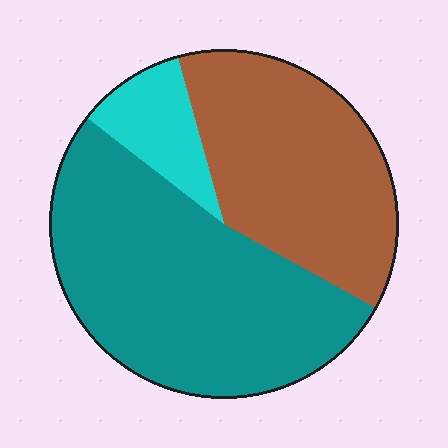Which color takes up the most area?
Teal, at roughly 50%.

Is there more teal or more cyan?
Teal.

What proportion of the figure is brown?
Brown takes up about three eighths (3/8) of the figure.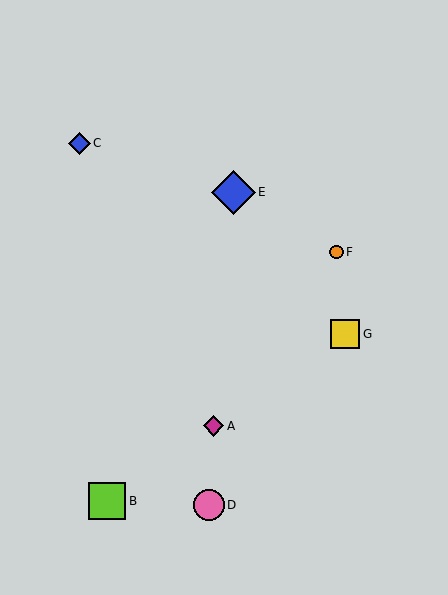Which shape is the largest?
The blue diamond (labeled E) is the largest.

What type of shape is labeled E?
Shape E is a blue diamond.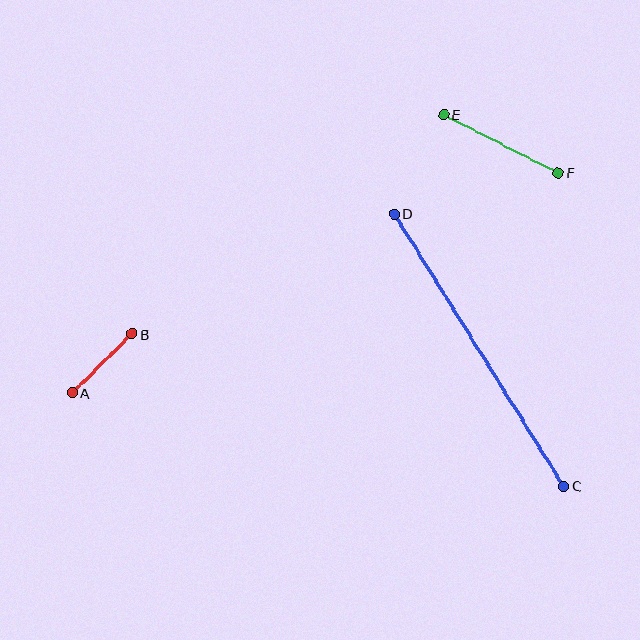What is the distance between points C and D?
The distance is approximately 321 pixels.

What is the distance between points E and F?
The distance is approximately 129 pixels.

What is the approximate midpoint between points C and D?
The midpoint is at approximately (479, 350) pixels.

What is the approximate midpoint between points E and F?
The midpoint is at approximately (501, 144) pixels.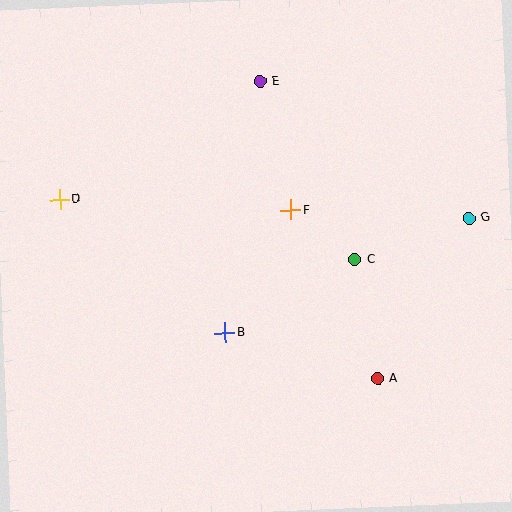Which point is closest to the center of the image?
Point F at (291, 210) is closest to the center.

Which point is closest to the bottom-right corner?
Point A is closest to the bottom-right corner.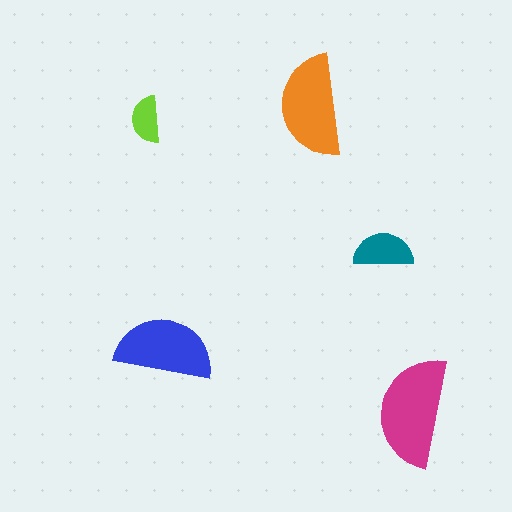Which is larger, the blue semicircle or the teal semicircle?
The blue one.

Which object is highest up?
The orange semicircle is topmost.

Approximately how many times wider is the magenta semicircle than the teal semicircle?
About 2 times wider.